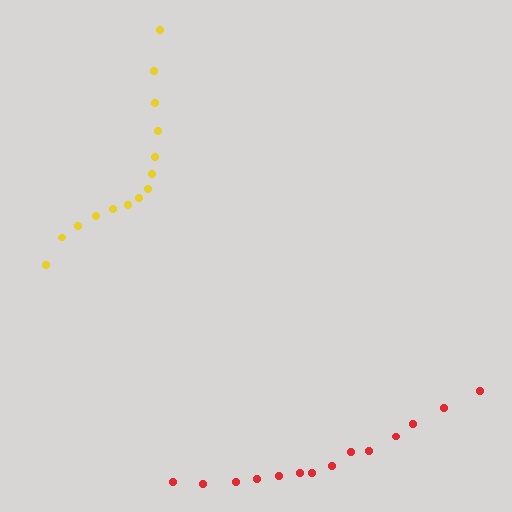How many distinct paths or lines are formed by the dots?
There are 2 distinct paths.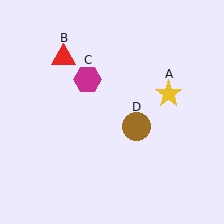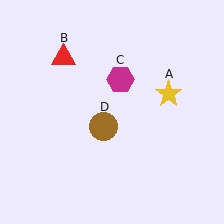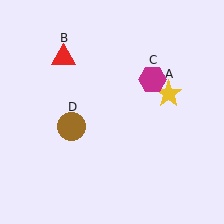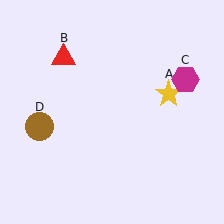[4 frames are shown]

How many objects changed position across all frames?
2 objects changed position: magenta hexagon (object C), brown circle (object D).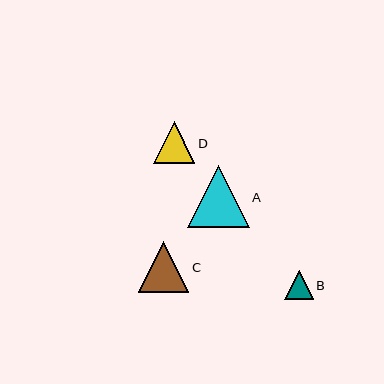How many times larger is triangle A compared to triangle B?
Triangle A is approximately 2.1 times the size of triangle B.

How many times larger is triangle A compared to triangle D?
Triangle A is approximately 1.5 times the size of triangle D.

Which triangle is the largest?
Triangle A is the largest with a size of approximately 62 pixels.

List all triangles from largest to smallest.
From largest to smallest: A, C, D, B.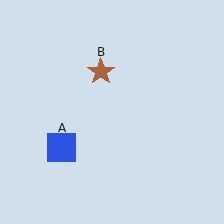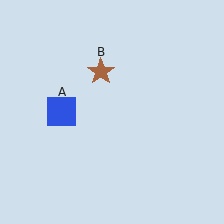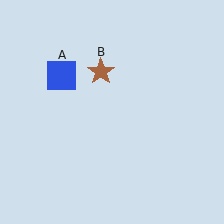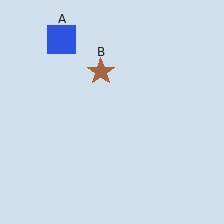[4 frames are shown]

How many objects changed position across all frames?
1 object changed position: blue square (object A).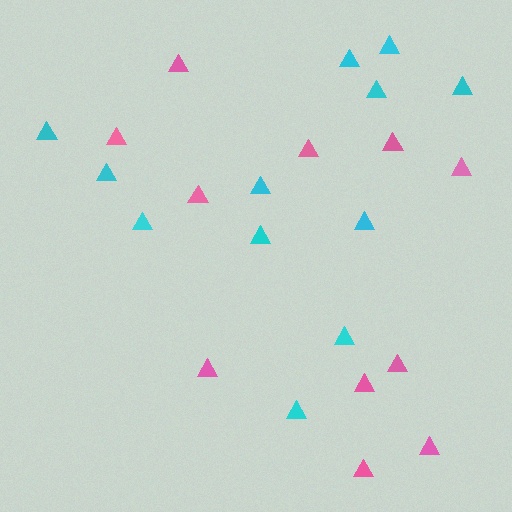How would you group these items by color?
There are 2 groups: one group of pink triangles (11) and one group of cyan triangles (12).